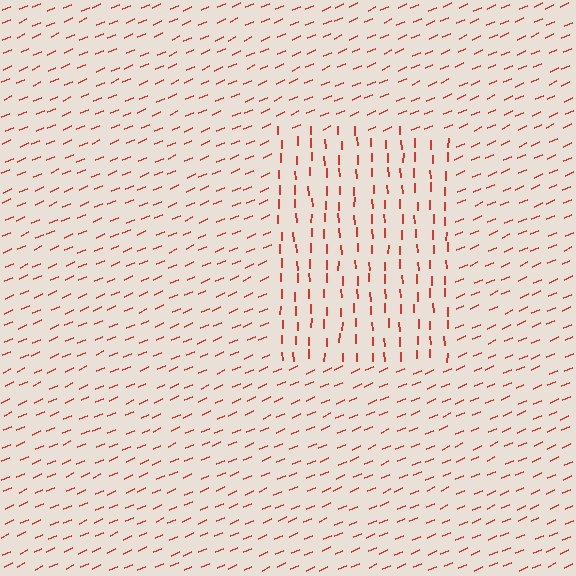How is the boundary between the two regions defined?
The boundary is defined purely by a change in line orientation (approximately 68 degrees difference). All lines are the same color and thickness.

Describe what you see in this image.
The image is filled with small red line segments. A rectangle region in the image has lines oriented differently from the surrounding lines, creating a visible texture boundary.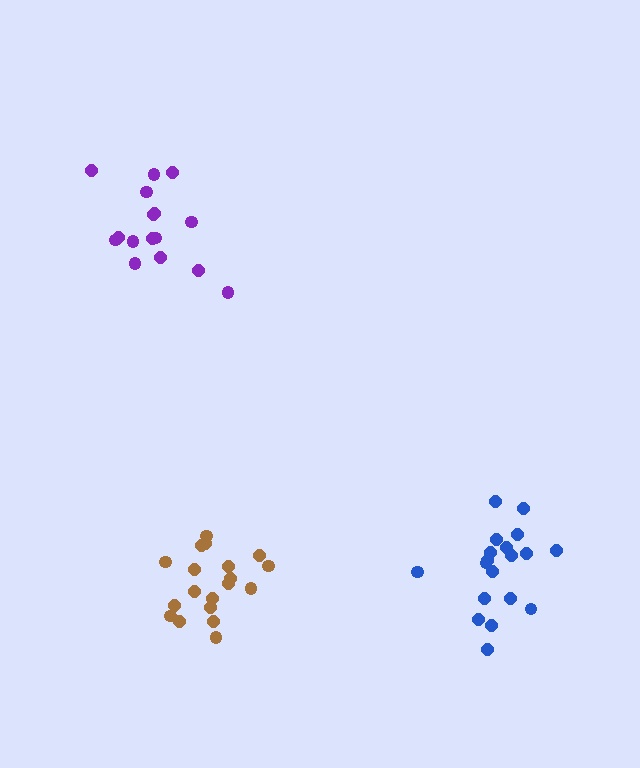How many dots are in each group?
Group 1: 16 dots, Group 2: 19 dots, Group 3: 19 dots (54 total).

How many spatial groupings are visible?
There are 3 spatial groupings.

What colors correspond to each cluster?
The clusters are colored: purple, blue, brown.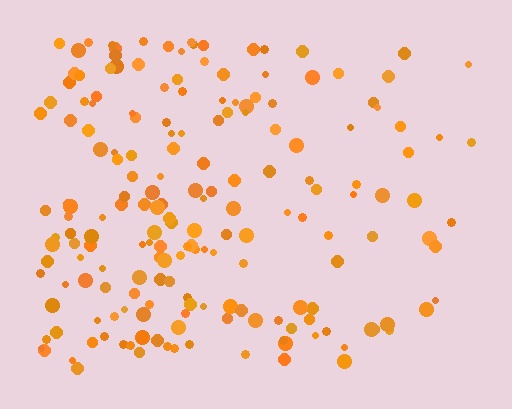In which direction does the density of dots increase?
From right to left, with the left side densest.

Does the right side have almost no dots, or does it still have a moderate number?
Still a moderate number, just noticeably fewer than the left.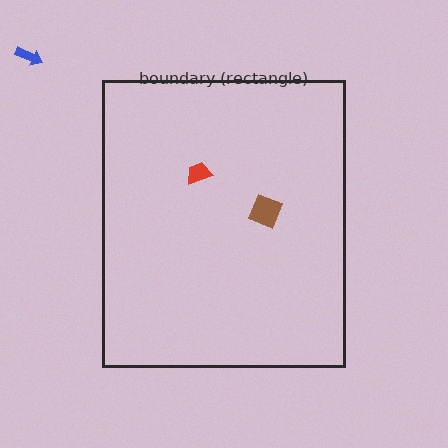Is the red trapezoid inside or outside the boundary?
Inside.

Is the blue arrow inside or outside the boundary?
Outside.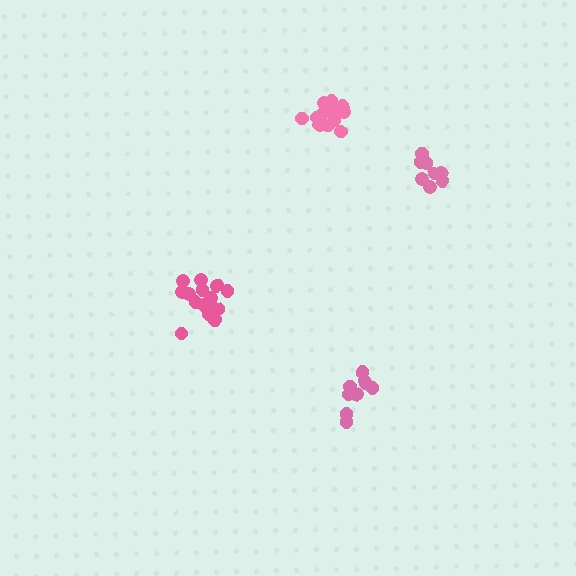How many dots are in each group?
Group 1: 9 dots, Group 2: 9 dots, Group 3: 15 dots, Group 4: 14 dots (47 total).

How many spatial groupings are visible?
There are 4 spatial groupings.